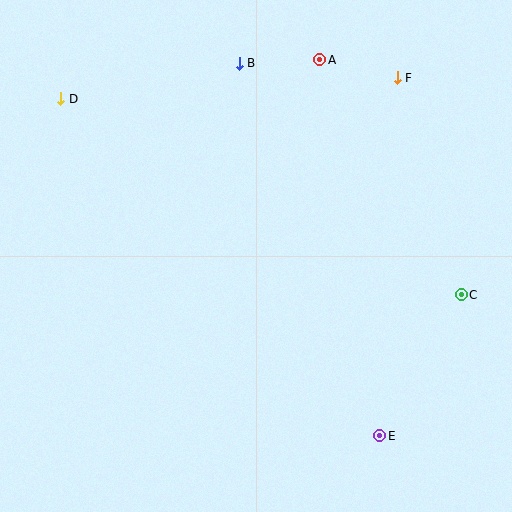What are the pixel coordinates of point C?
Point C is at (461, 295).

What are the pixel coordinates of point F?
Point F is at (397, 78).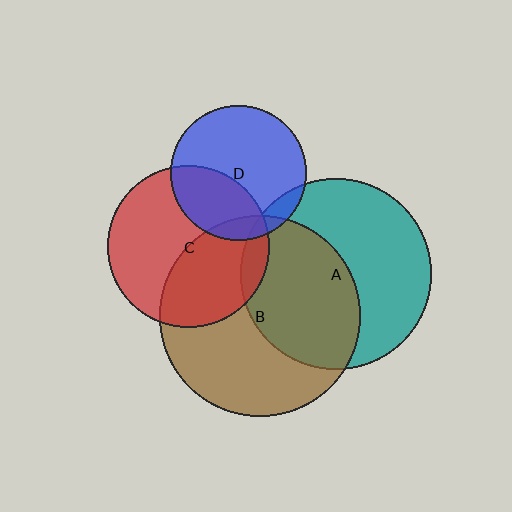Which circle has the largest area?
Circle B (brown).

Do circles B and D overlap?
Yes.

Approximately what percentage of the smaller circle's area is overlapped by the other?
Approximately 10%.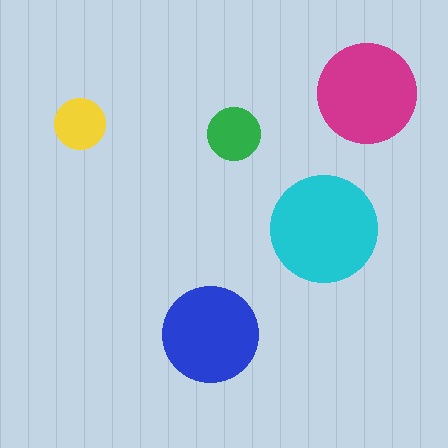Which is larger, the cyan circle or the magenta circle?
The cyan one.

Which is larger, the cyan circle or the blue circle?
The cyan one.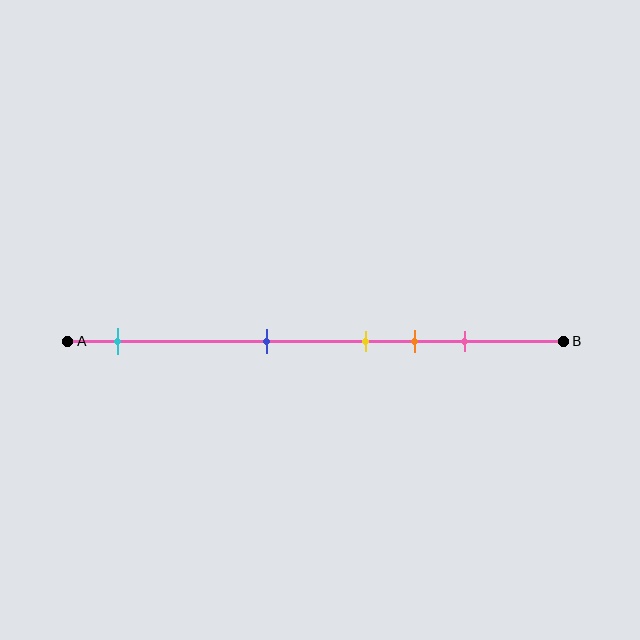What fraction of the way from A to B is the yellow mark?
The yellow mark is approximately 60% (0.6) of the way from A to B.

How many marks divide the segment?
There are 5 marks dividing the segment.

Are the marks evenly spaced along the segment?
No, the marks are not evenly spaced.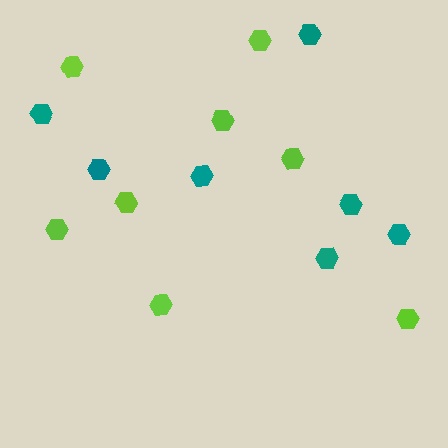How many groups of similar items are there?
There are 2 groups: one group of lime hexagons (8) and one group of teal hexagons (7).